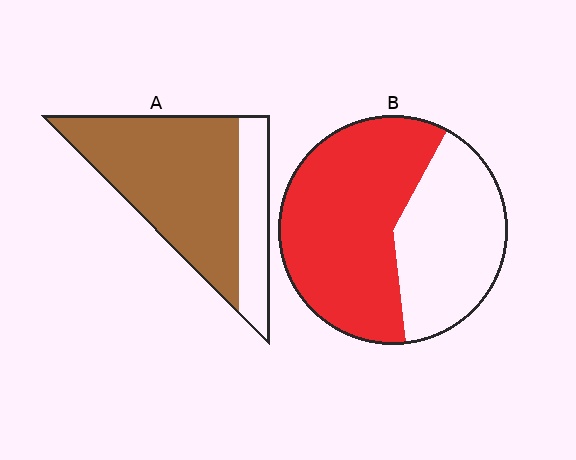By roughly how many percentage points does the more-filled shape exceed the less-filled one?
By roughly 15 percentage points (A over B).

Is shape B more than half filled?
Yes.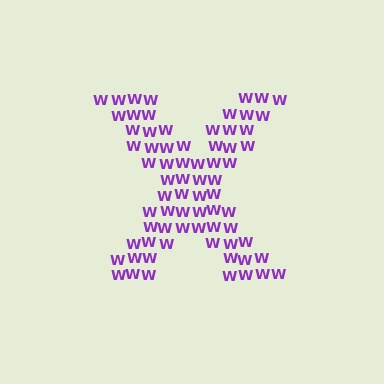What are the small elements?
The small elements are letter W's.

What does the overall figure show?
The overall figure shows the letter X.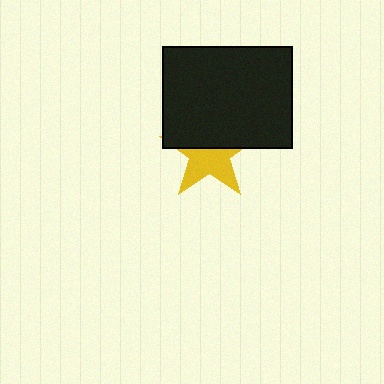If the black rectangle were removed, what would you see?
You would see the complete yellow star.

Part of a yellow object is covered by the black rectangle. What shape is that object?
It is a star.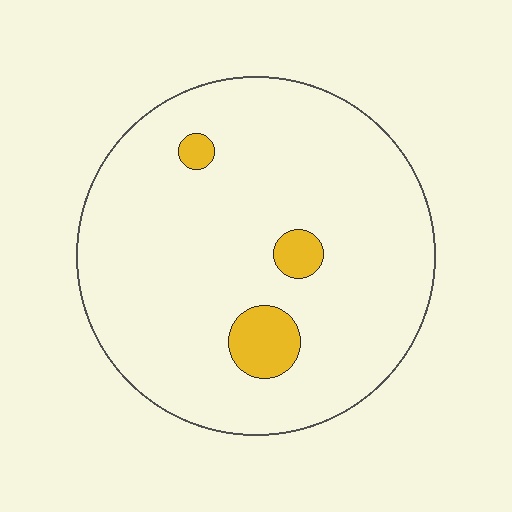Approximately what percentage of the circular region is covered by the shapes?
Approximately 5%.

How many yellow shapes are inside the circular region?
3.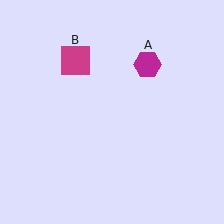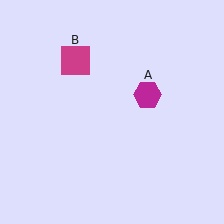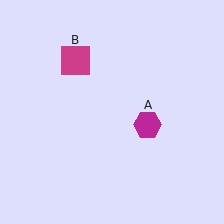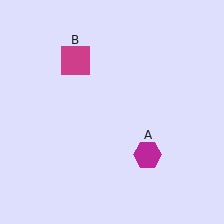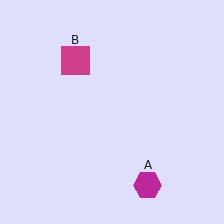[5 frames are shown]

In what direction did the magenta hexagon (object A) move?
The magenta hexagon (object A) moved down.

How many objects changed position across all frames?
1 object changed position: magenta hexagon (object A).